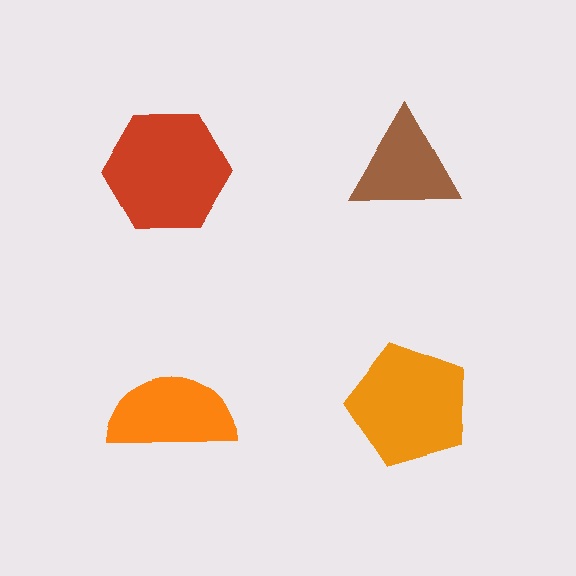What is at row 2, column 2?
An orange pentagon.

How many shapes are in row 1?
2 shapes.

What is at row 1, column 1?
A red hexagon.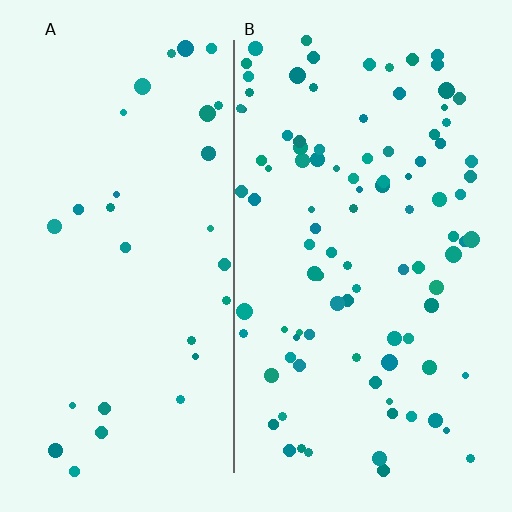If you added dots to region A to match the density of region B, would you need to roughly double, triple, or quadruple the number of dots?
Approximately triple.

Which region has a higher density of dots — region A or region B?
B (the right).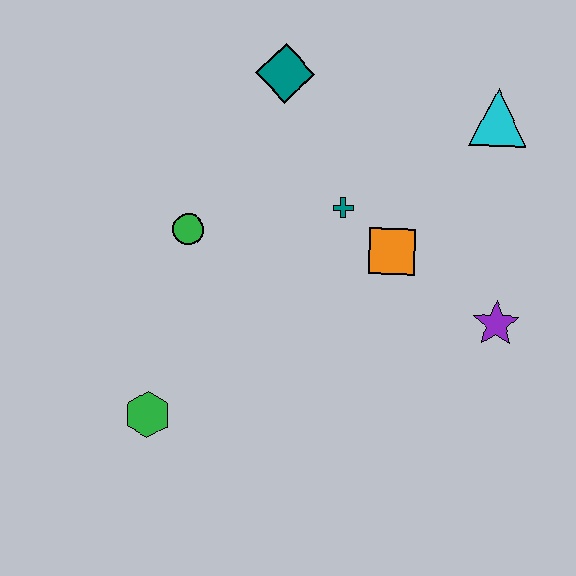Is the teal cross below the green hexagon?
No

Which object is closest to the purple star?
The orange square is closest to the purple star.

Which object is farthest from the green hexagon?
The cyan triangle is farthest from the green hexagon.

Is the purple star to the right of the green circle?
Yes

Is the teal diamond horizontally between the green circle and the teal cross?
Yes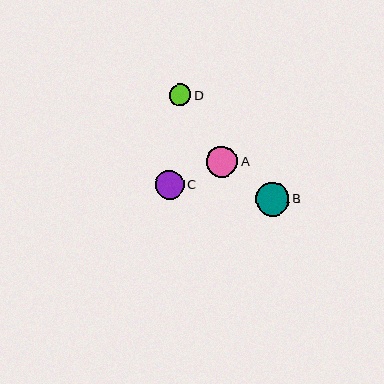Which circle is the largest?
Circle B is the largest with a size of approximately 34 pixels.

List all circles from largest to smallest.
From largest to smallest: B, A, C, D.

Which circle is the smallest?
Circle D is the smallest with a size of approximately 21 pixels.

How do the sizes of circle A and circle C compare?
Circle A and circle C are approximately the same size.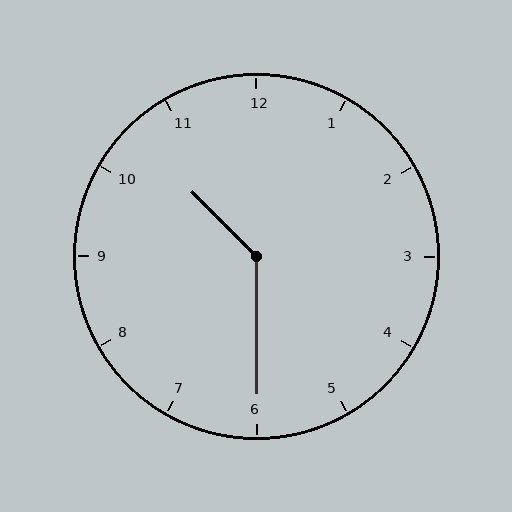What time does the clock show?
10:30.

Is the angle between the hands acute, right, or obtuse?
It is obtuse.